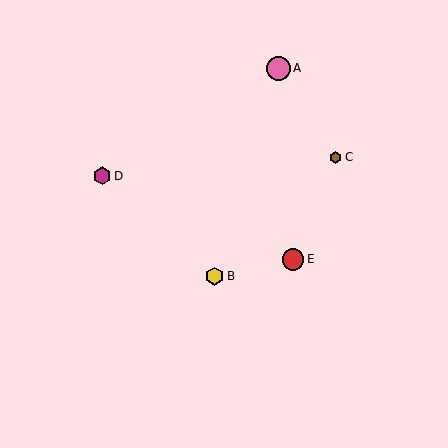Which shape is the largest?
The pink circle (labeled A) is the largest.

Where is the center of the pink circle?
The center of the pink circle is at (278, 68).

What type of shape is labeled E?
Shape E is a red circle.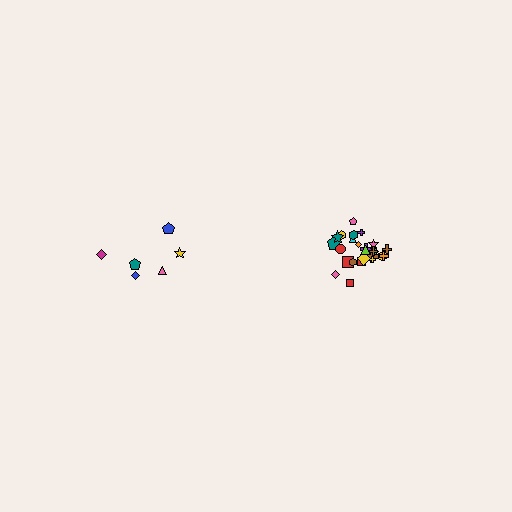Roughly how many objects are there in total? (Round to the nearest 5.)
Roughly 30 objects in total.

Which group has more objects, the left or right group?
The right group.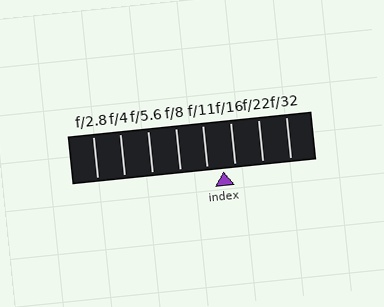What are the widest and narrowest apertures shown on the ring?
The widest aperture shown is f/2.8 and the narrowest is f/32.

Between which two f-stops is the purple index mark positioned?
The index mark is between f/11 and f/16.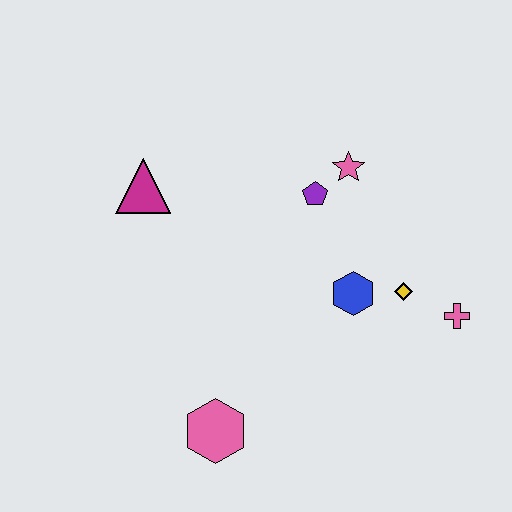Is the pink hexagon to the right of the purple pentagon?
No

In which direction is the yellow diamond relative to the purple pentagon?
The yellow diamond is below the purple pentagon.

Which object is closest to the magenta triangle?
The purple pentagon is closest to the magenta triangle.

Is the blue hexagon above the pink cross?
Yes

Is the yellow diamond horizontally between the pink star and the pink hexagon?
No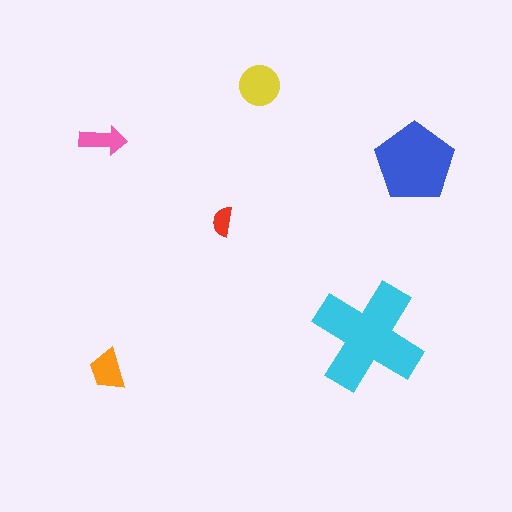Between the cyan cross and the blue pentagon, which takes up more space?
The cyan cross.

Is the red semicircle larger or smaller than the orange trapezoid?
Smaller.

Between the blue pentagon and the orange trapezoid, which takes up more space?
The blue pentagon.